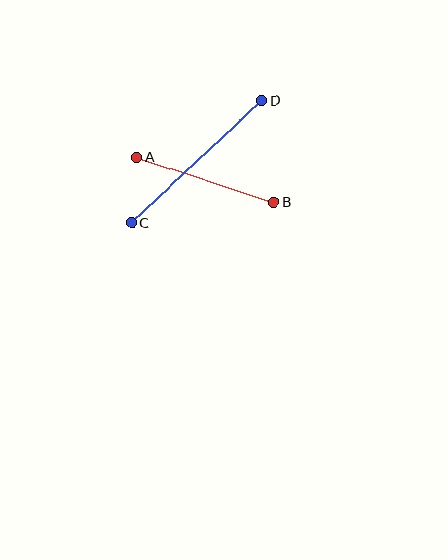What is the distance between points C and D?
The distance is approximately 179 pixels.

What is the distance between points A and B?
The distance is approximately 144 pixels.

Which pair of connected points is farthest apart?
Points C and D are farthest apart.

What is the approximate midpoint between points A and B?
The midpoint is at approximately (205, 180) pixels.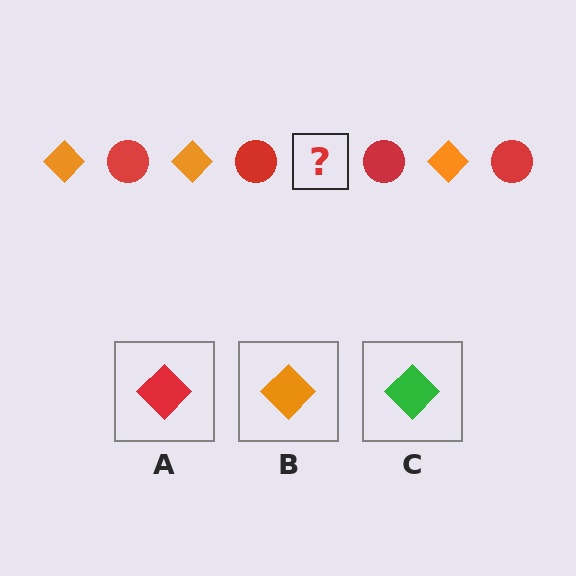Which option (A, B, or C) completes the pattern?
B.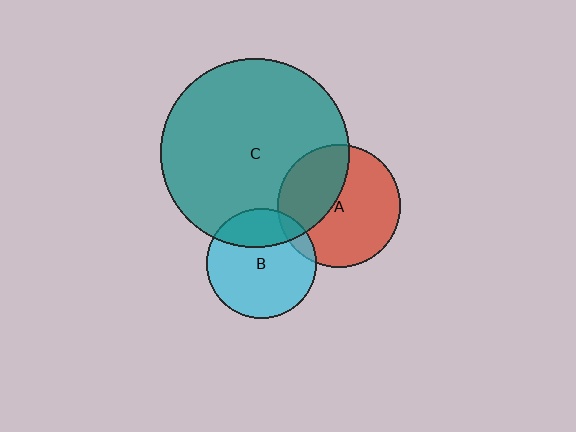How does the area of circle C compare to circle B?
Approximately 3.0 times.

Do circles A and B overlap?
Yes.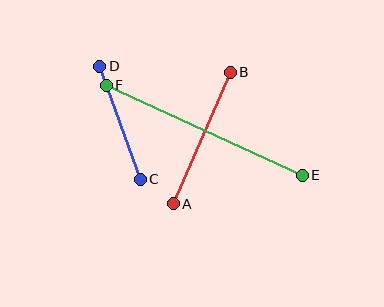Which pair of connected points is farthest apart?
Points E and F are farthest apart.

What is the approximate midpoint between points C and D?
The midpoint is at approximately (120, 123) pixels.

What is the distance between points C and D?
The distance is approximately 120 pixels.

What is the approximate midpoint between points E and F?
The midpoint is at approximately (204, 130) pixels.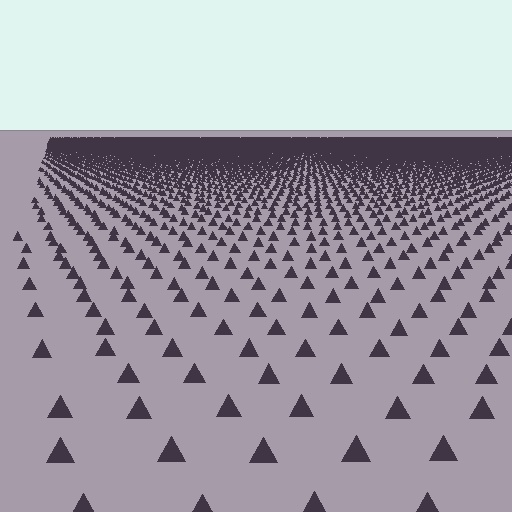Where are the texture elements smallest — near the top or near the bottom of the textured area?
Near the top.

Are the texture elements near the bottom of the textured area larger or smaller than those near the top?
Larger. Near the bottom, elements are closer to the viewer and appear at a bigger on-screen size.